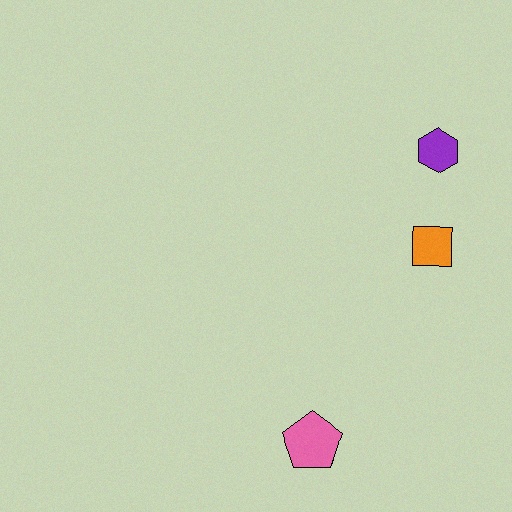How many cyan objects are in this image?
There are no cyan objects.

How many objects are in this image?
There are 3 objects.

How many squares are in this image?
There is 1 square.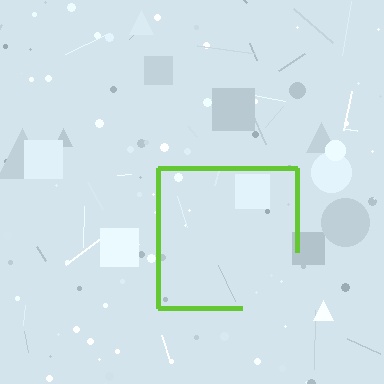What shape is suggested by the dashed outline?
The dashed outline suggests a square.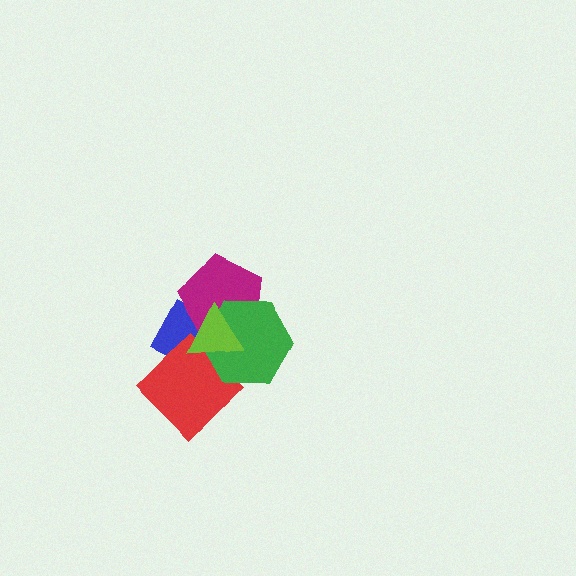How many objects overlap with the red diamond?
3 objects overlap with the red diamond.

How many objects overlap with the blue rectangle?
4 objects overlap with the blue rectangle.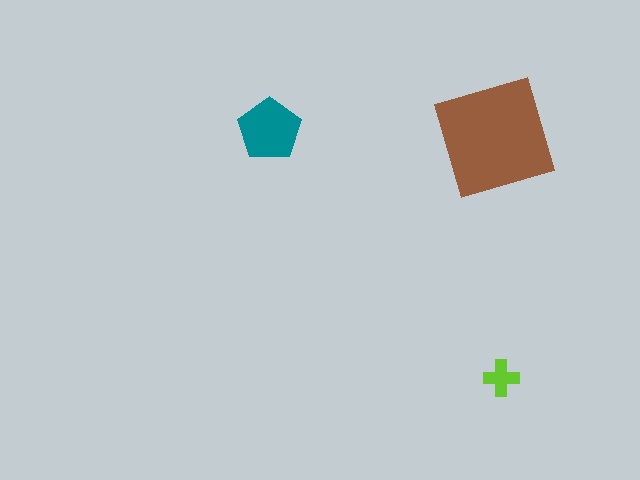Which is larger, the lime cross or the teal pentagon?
The teal pentagon.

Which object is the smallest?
The lime cross.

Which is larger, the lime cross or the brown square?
The brown square.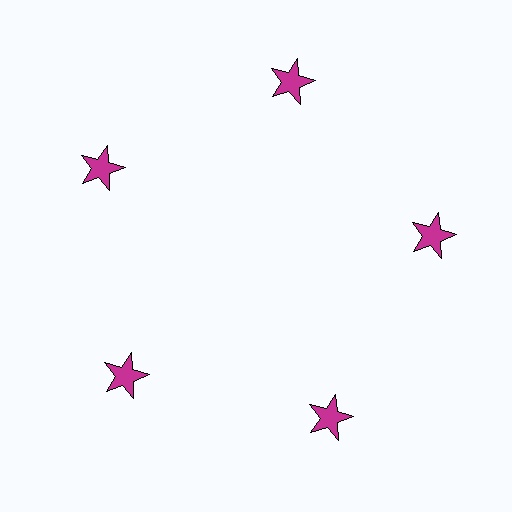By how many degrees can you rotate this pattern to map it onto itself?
The pattern maps onto itself every 72 degrees of rotation.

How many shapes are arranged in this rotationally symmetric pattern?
There are 5 shapes, arranged in 5 groups of 1.